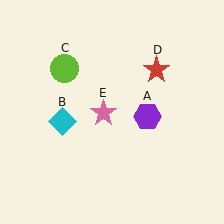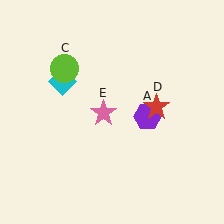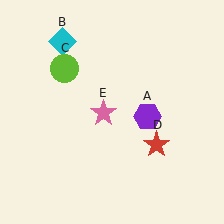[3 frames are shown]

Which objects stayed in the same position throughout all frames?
Purple hexagon (object A) and lime circle (object C) and pink star (object E) remained stationary.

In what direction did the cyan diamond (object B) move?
The cyan diamond (object B) moved up.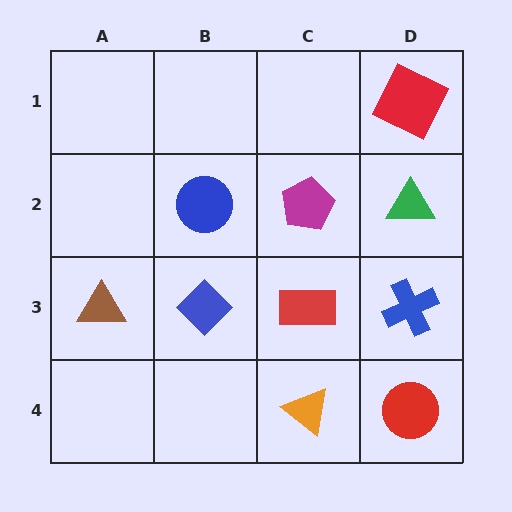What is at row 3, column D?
A blue cross.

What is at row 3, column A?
A brown triangle.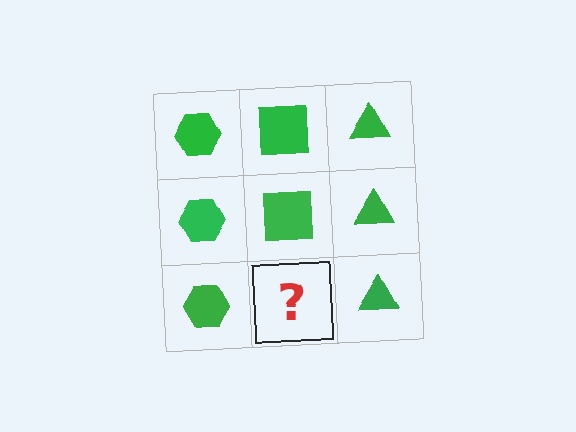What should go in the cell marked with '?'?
The missing cell should contain a green square.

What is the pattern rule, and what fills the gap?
The rule is that each column has a consistent shape. The gap should be filled with a green square.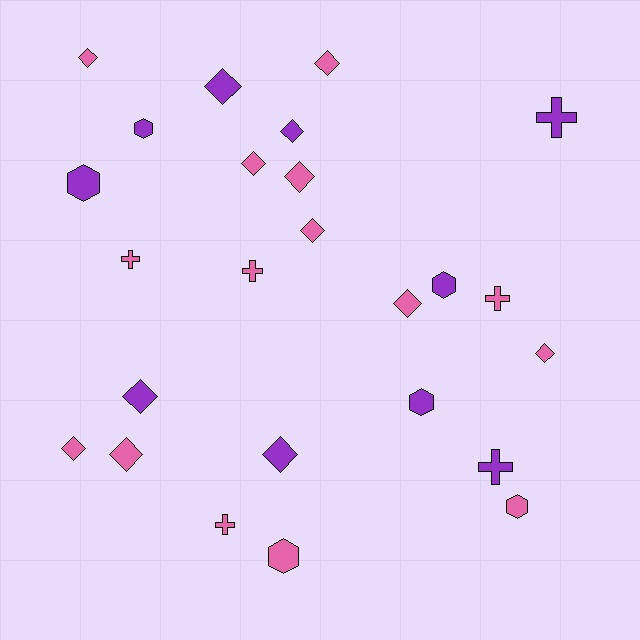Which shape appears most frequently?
Diamond, with 13 objects.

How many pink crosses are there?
There are 4 pink crosses.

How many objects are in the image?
There are 25 objects.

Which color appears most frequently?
Pink, with 15 objects.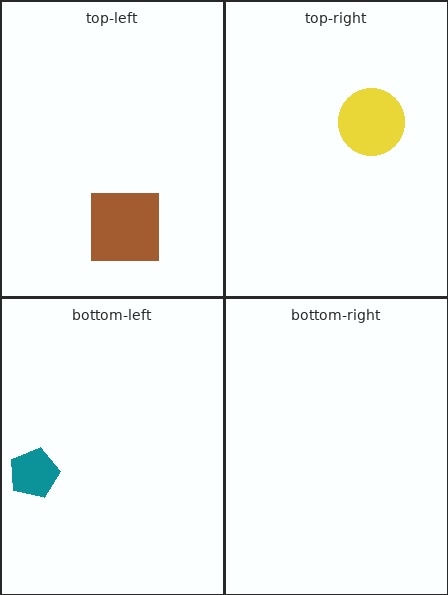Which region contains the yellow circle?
The top-right region.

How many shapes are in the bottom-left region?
1.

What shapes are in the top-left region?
The brown square.